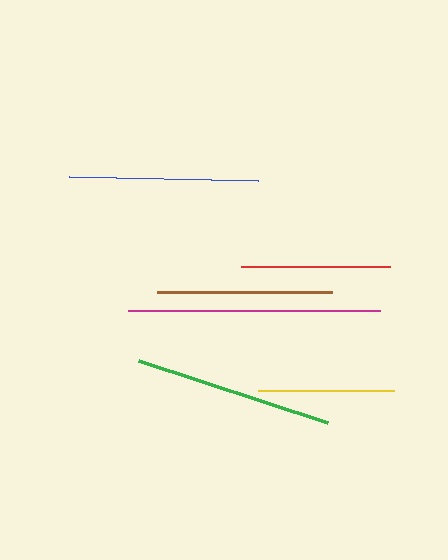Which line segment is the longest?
The magenta line is the longest at approximately 252 pixels.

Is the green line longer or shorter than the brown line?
The green line is longer than the brown line.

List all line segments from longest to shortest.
From longest to shortest: magenta, green, blue, brown, red, yellow.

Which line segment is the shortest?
The yellow line is the shortest at approximately 136 pixels.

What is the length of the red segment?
The red segment is approximately 150 pixels long.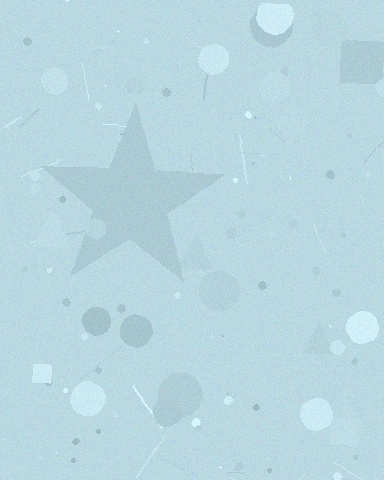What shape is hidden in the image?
A star is hidden in the image.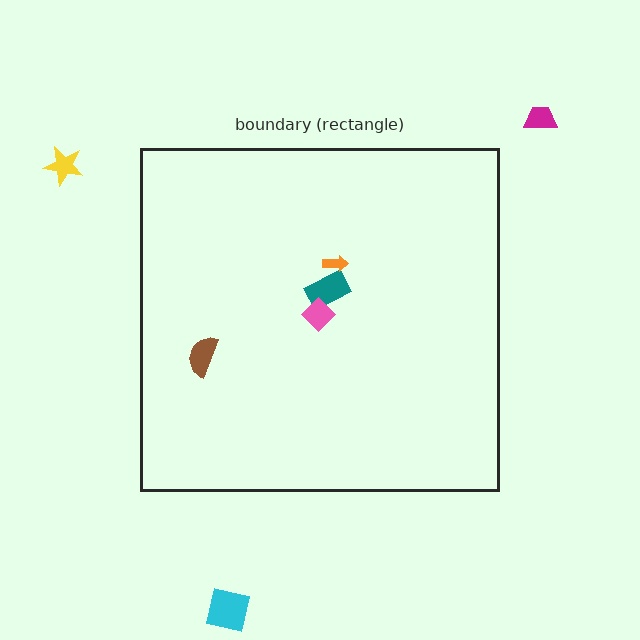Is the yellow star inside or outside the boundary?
Outside.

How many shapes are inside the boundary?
4 inside, 3 outside.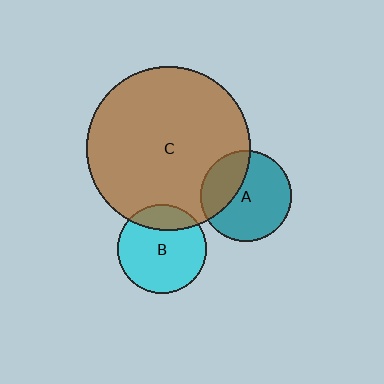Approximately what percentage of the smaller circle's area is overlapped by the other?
Approximately 20%.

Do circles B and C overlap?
Yes.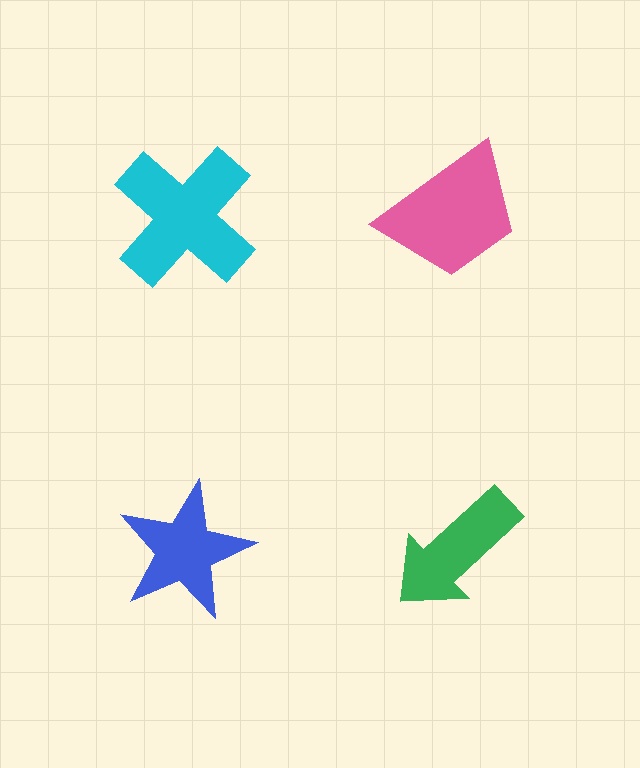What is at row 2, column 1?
A blue star.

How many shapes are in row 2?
2 shapes.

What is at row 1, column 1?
A cyan cross.